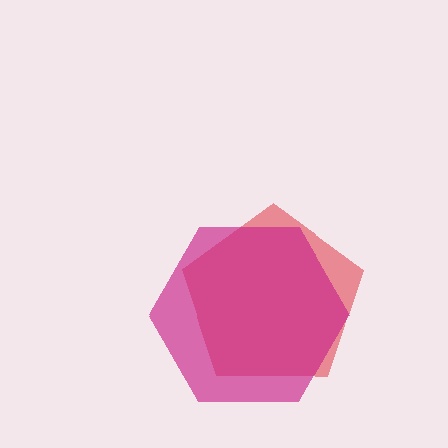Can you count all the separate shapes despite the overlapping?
Yes, there are 2 separate shapes.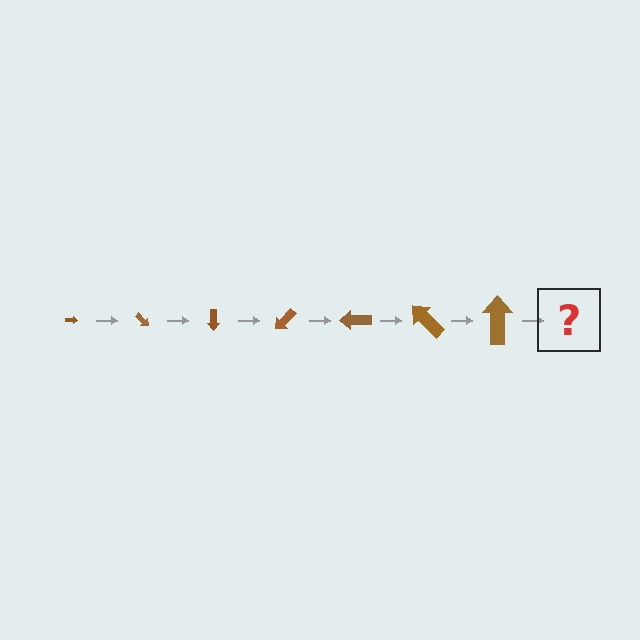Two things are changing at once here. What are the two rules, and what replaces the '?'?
The two rules are that the arrow grows larger each step and it rotates 45 degrees each step. The '?' should be an arrow, larger than the previous one and rotated 315 degrees from the start.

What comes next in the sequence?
The next element should be an arrow, larger than the previous one and rotated 315 degrees from the start.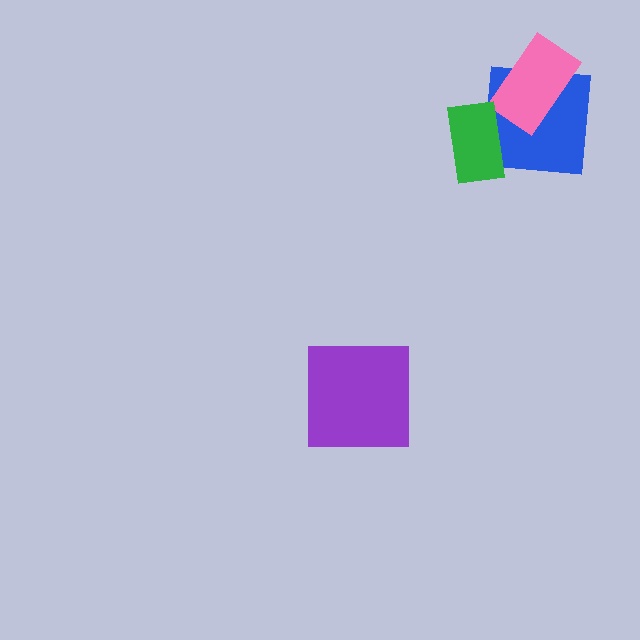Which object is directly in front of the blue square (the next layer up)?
The pink rectangle is directly in front of the blue square.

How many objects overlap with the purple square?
0 objects overlap with the purple square.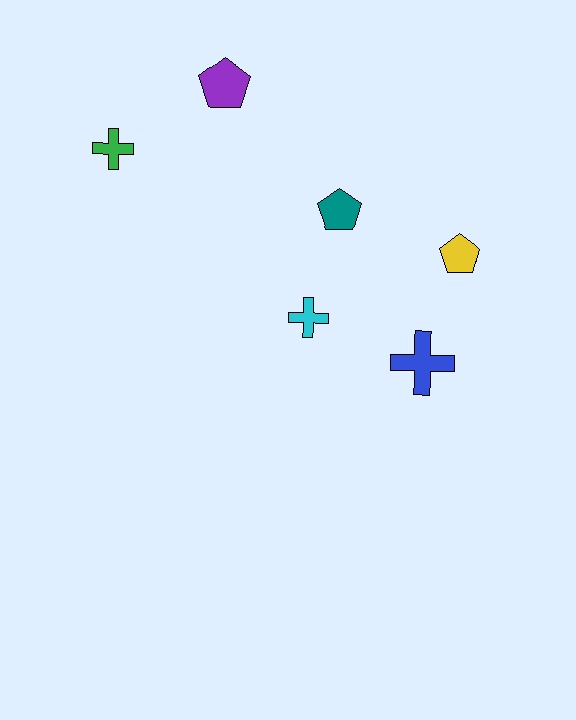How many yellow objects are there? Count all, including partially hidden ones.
There is 1 yellow object.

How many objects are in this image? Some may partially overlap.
There are 6 objects.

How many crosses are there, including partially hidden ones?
There are 3 crosses.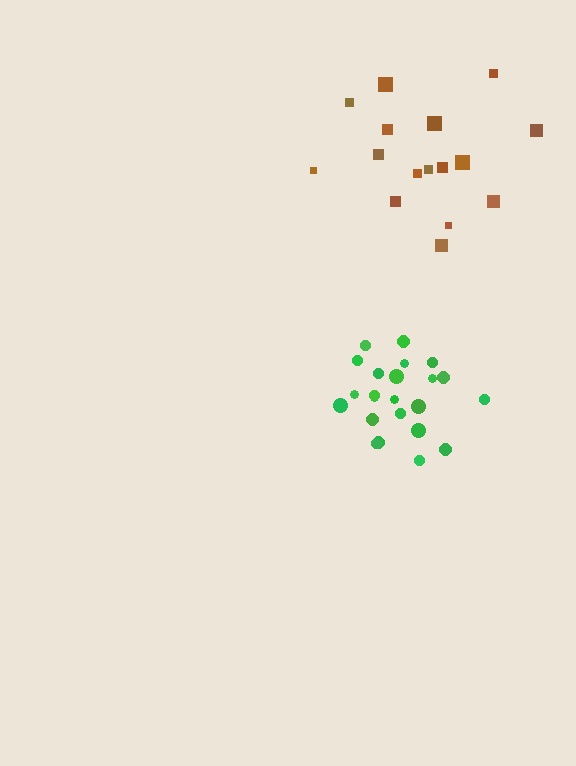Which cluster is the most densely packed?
Green.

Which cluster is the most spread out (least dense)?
Brown.